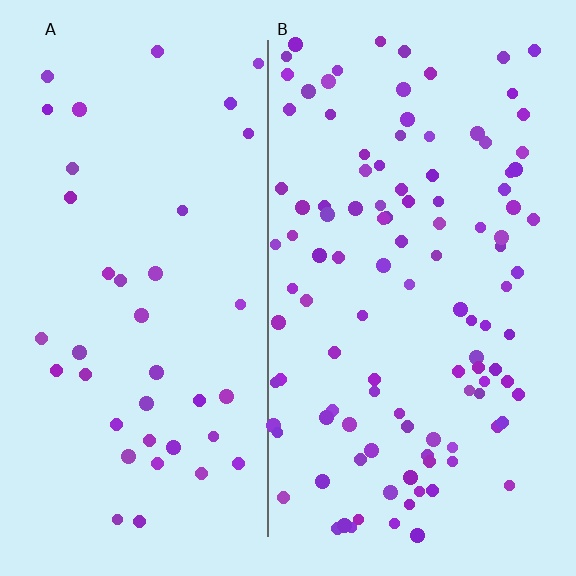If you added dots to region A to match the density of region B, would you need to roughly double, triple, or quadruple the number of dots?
Approximately triple.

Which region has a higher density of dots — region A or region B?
B (the right).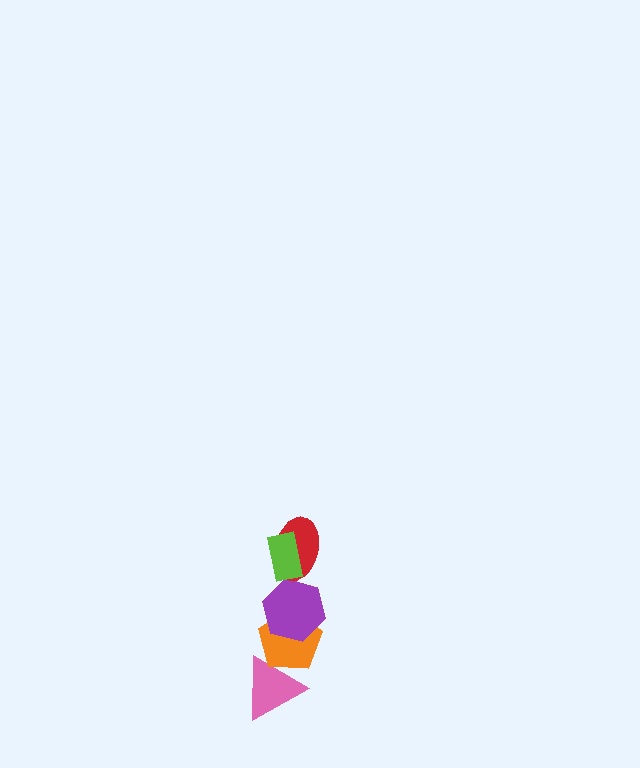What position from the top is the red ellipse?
The red ellipse is 2nd from the top.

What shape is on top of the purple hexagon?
The red ellipse is on top of the purple hexagon.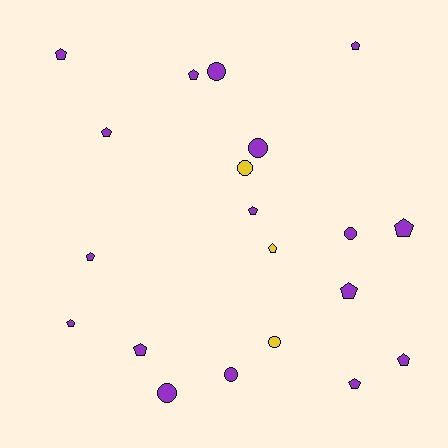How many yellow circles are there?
There are 2 yellow circles.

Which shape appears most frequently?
Pentagon, with 13 objects.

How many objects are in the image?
There are 20 objects.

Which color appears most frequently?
Purple, with 17 objects.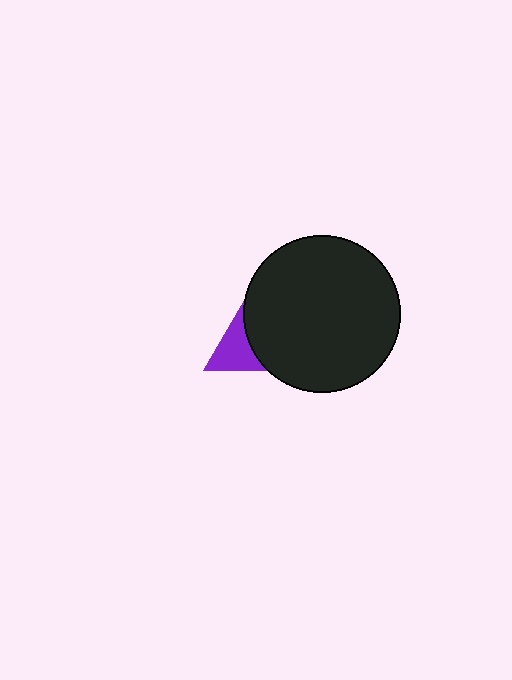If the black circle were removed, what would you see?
You would see the complete purple triangle.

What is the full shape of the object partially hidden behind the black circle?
The partially hidden object is a purple triangle.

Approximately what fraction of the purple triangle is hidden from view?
Roughly 57% of the purple triangle is hidden behind the black circle.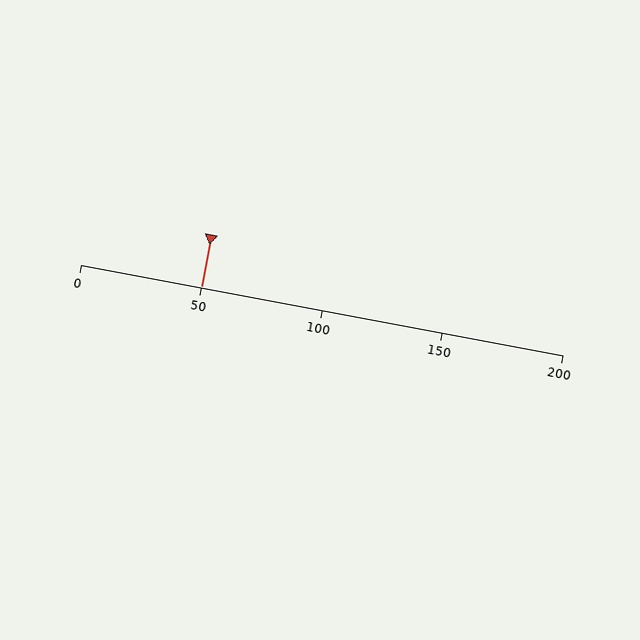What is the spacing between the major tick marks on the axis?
The major ticks are spaced 50 apart.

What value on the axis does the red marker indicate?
The marker indicates approximately 50.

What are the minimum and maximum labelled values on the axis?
The axis runs from 0 to 200.